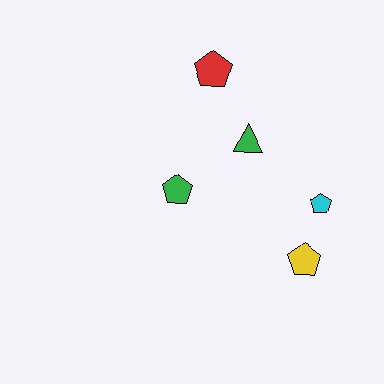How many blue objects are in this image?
There are no blue objects.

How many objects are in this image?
There are 5 objects.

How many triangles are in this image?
There is 1 triangle.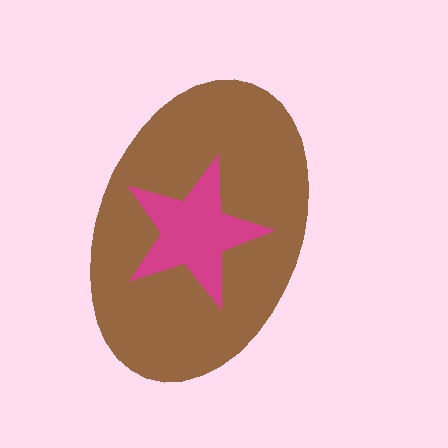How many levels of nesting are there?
2.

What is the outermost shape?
The brown ellipse.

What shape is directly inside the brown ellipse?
The magenta star.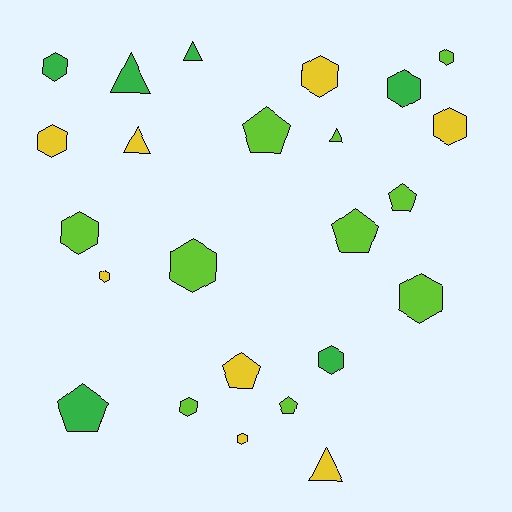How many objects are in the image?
There are 24 objects.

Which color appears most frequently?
Lime, with 10 objects.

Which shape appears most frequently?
Hexagon, with 13 objects.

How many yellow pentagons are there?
There is 1 yellow pentagon.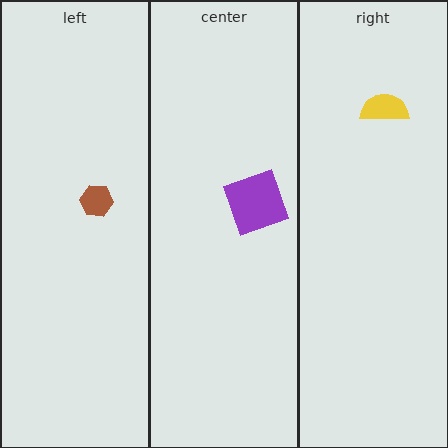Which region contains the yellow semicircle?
The right region.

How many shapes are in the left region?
1.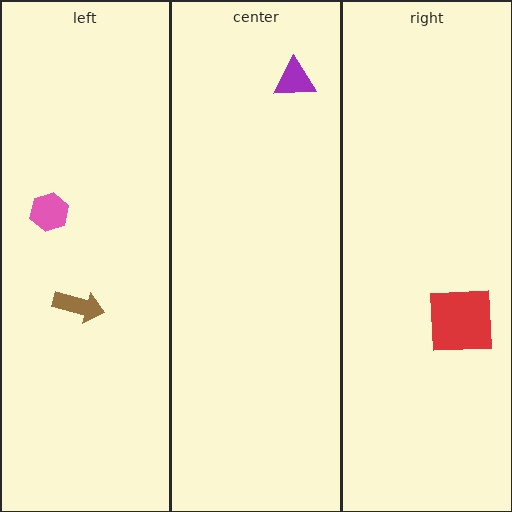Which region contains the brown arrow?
The left region.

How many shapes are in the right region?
1.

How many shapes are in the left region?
2.